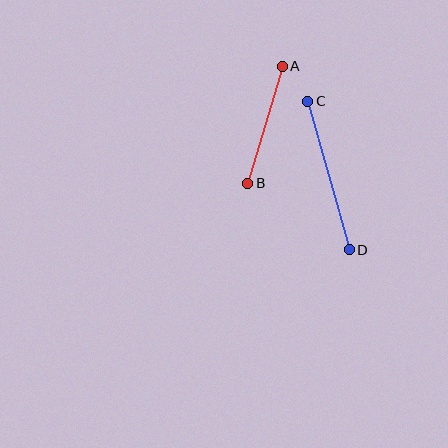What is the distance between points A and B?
The distance is approximately 122 pixels.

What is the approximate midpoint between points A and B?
The midpoint is at approximately (265, 125) pixels.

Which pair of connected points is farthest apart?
Points C and D are farthest apart.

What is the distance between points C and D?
The distance is approximately 154 pixels.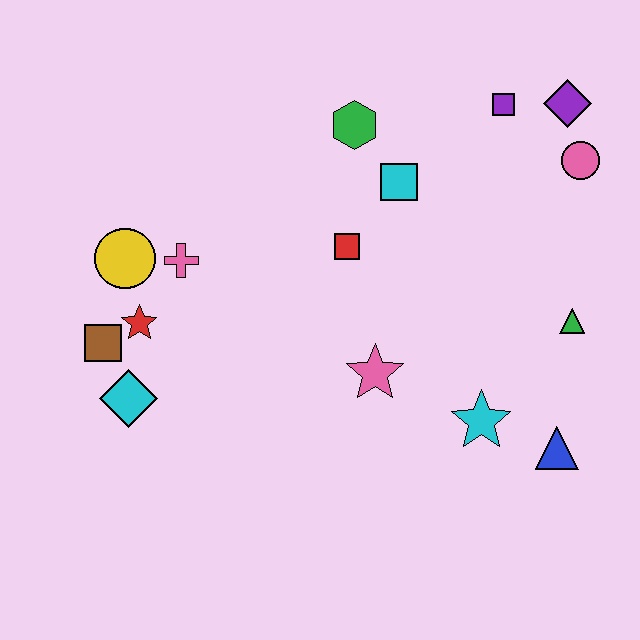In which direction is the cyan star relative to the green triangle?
The cyan star is below the green triangle.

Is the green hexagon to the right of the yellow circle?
Yes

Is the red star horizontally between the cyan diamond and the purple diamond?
Yes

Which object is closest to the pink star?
The cyan star is closest to the pink star.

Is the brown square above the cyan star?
Yes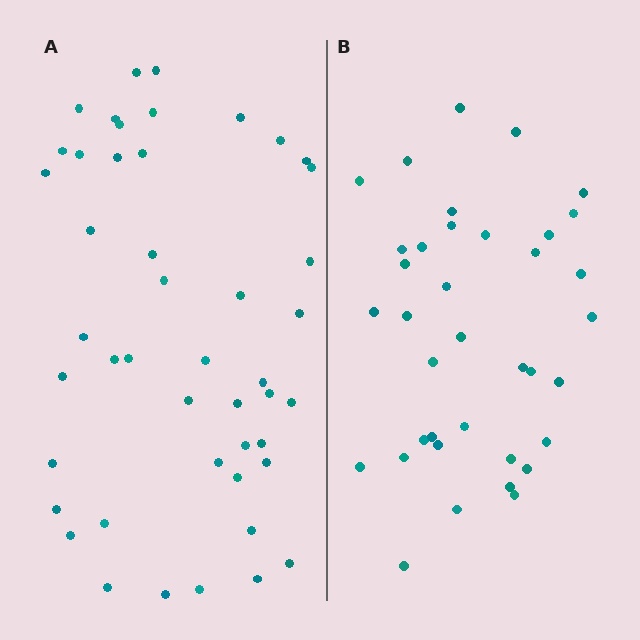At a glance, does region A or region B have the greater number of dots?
Region A (the left region) has more dots.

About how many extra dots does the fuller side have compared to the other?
Region A has roughly 8 or so more dots than region B.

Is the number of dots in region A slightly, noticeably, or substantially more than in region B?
Region A has only slightly more — the two regions are fairly close. The ratio is roughly 1.2 to 1.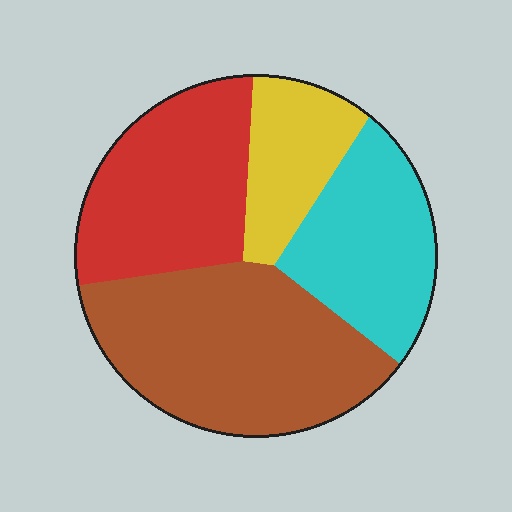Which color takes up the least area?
Yellow, at roughly 15%.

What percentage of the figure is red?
Red takes up about one quarter (1/4) of the figure.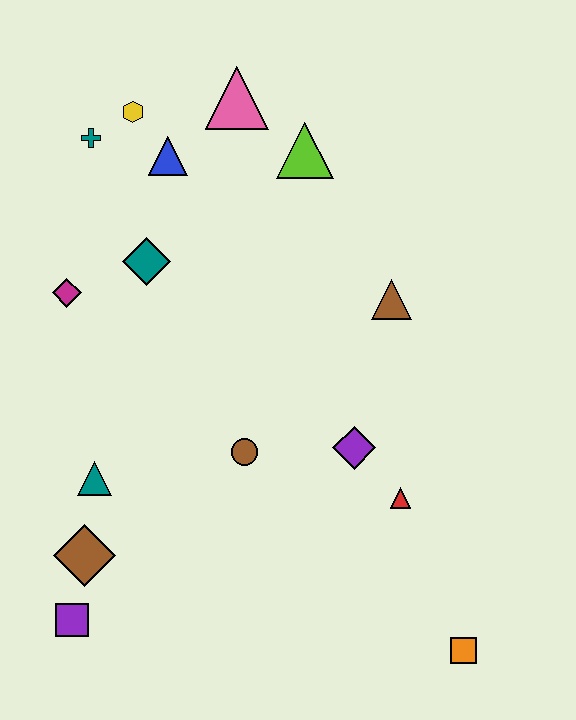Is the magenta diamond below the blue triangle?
Yes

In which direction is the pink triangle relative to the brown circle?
The pink triangle is above the brown circle.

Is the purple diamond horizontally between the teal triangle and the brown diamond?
No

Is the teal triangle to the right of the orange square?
No